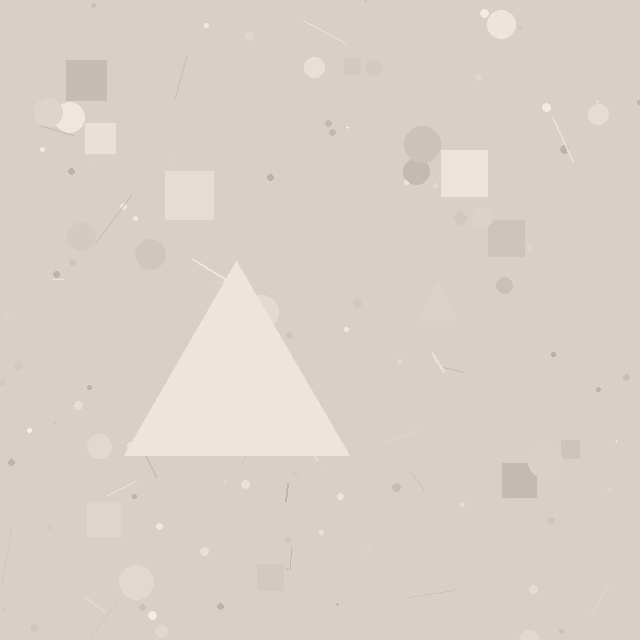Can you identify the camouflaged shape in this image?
The camouflaged shape is a triangle.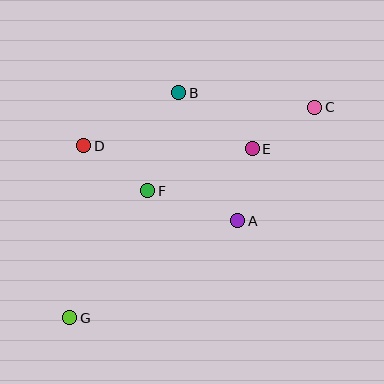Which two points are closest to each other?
Points A and E are closest to each other.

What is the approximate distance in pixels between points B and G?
The distance between B and G is approximately 250 pixels.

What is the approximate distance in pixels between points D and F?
The distance between D and F is approximately 79 pixels.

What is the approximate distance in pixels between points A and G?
The distance between A and G is approximately 194 pixels.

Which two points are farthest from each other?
Points C and G are farthest from each other.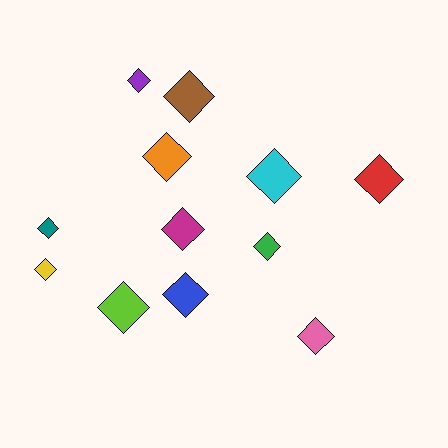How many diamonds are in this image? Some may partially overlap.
There are 12 diamonds.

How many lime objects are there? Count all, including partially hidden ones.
There is 1 lime object.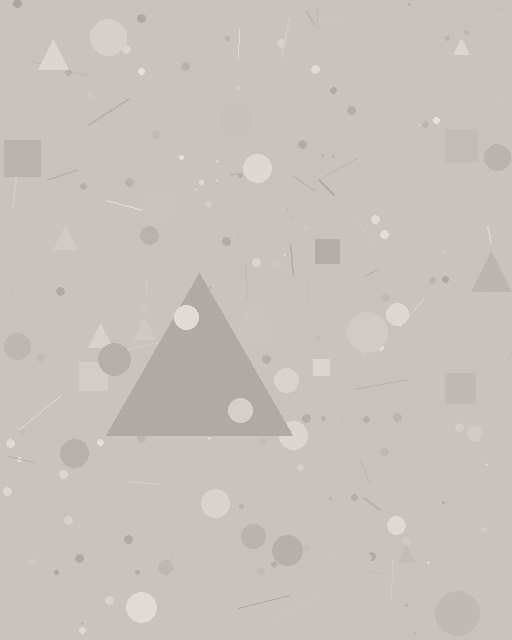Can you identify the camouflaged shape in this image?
The camouflaged shape is a triangle.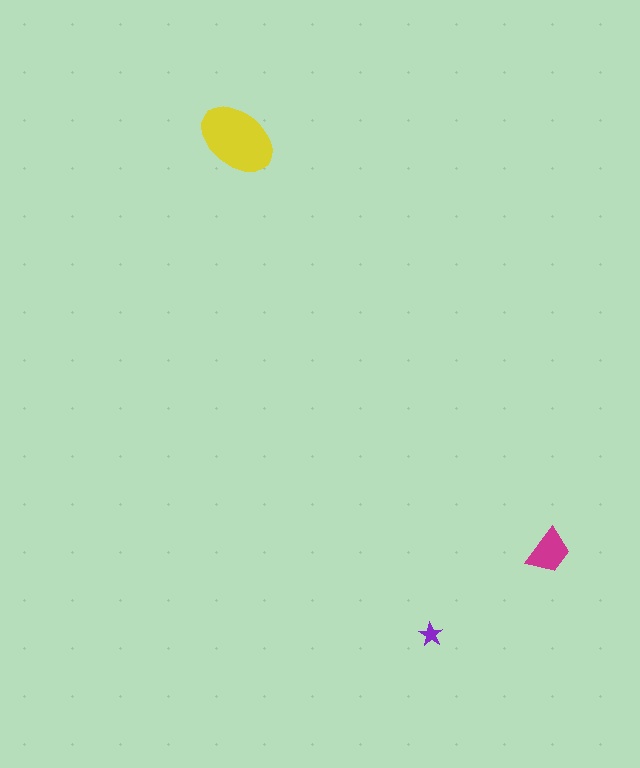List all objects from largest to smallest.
The yellow ellipse, the magenta trapezoid, the purple star.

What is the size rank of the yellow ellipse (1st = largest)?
1st.